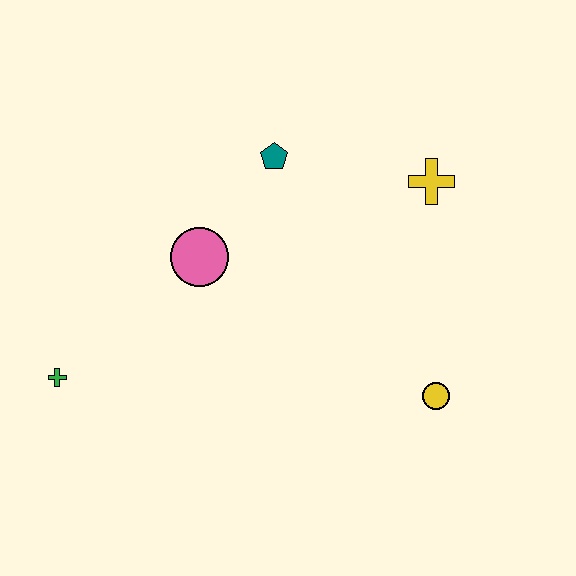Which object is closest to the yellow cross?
The teal pentagon is closest to the yellow cross.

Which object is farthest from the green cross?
The yellow cross is farthest from the green cross.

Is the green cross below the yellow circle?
No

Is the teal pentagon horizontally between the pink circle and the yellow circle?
Yes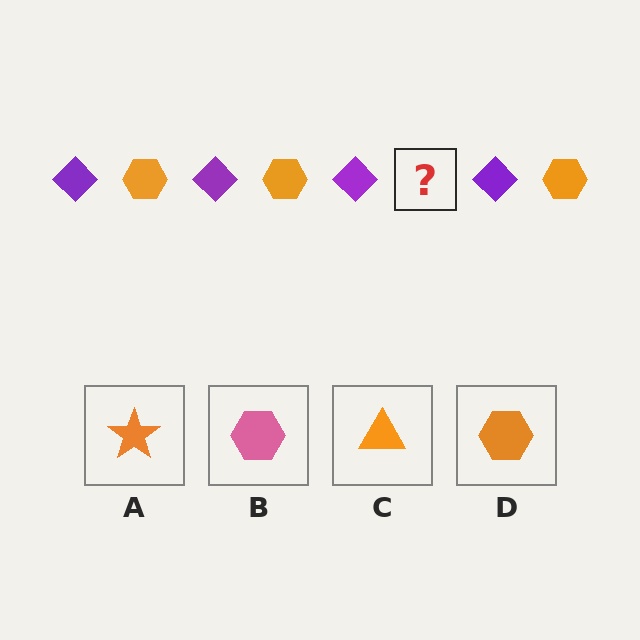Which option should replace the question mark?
Option D.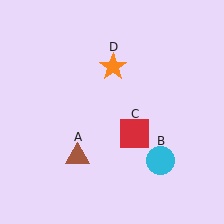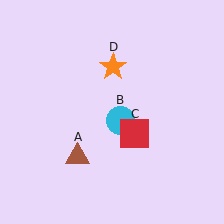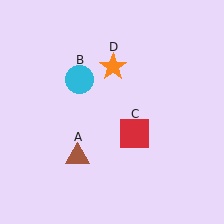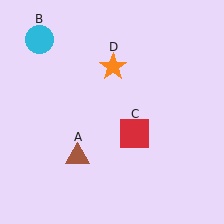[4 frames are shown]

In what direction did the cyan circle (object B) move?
The cyan circle (object B) moved up and to the left.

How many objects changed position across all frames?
1 object changed position: cyan circle (object B).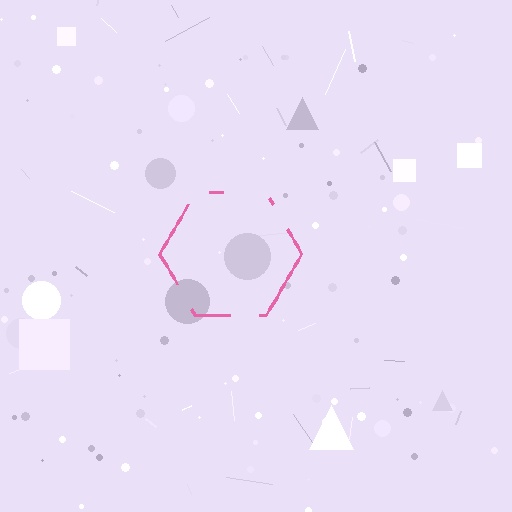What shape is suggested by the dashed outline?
The dashed outline suggests a hexagon.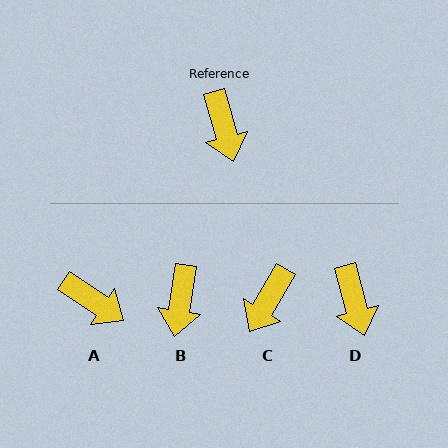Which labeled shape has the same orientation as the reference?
D.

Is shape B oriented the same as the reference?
No, it is off by about 25 degrees.